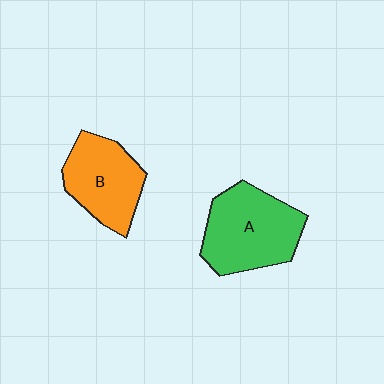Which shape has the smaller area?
Shape B (orange).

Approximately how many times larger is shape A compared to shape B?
Approximately 1.2 times.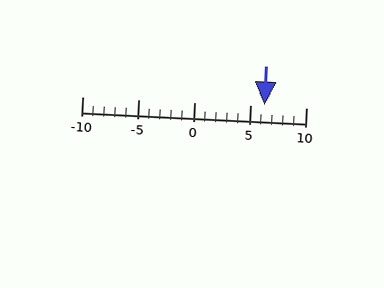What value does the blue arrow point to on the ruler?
The blue arrow points to approximately 6.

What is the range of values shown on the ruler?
The ruler shows values from -10 to 10.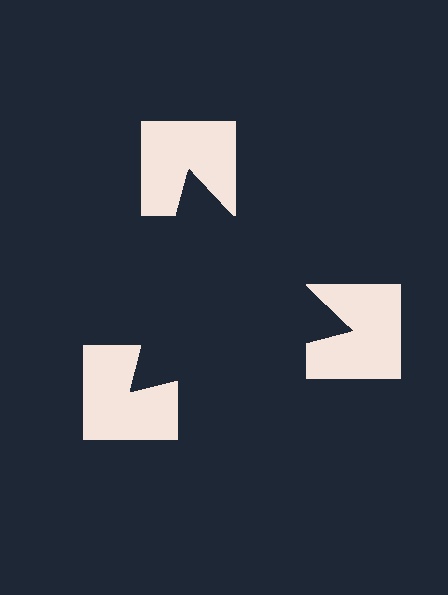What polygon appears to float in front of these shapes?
An illusory triangle — its edges are inferred from the aligned wedge cuts in the notched squares, not physically drawn.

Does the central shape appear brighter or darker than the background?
It typically appears slightly darker than the background, even though no actual brightness change is drawn.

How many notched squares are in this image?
There are 3 — one at each vertex of the illusory triangle.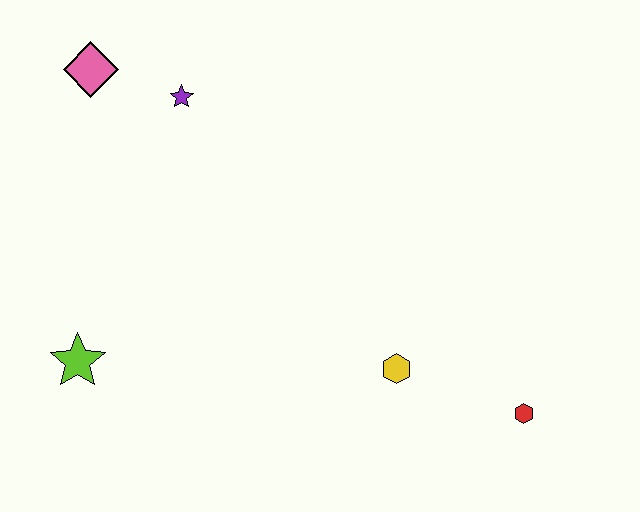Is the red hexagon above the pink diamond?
No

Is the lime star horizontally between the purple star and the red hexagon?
No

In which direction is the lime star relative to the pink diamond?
The lime star is below the pink diamond.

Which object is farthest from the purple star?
The red hexagon is farthest from the purple star.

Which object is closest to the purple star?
The pink diamond is closest to the purple star.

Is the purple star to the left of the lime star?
No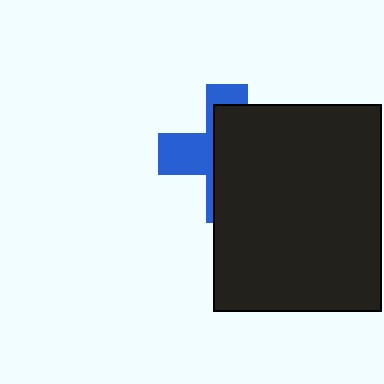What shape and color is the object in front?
The object in front is a black rectangle.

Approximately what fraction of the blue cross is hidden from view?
Roughly 62% of the blue cross is hidden behind the black rectangle.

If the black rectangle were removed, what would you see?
You would see the complete blue cross.